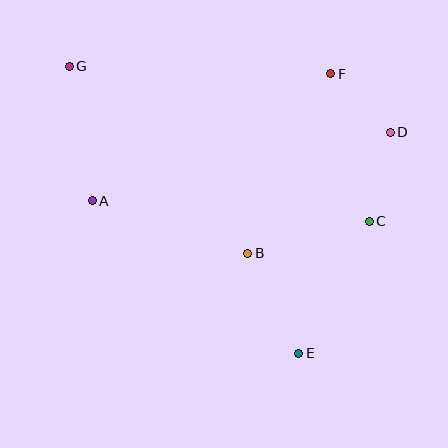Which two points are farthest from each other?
Points E and G are farthest from each other.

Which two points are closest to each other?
Points D and F are closest to each other.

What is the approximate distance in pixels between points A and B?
The distance between A and B is approximately 164 pixels.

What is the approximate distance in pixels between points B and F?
The distance between B and F is approximately 198 pixels.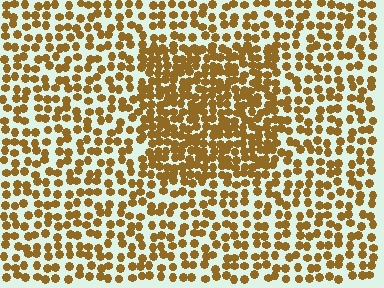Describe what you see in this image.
The image contains small brown elements arranged at two different densities. A rectangle-shaped region is visible where the elements are more densely packed than the surrounding area.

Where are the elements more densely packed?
The elements are more densely packed inside the rectangle boundary.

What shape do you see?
I see a rectangle.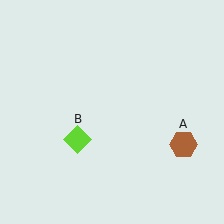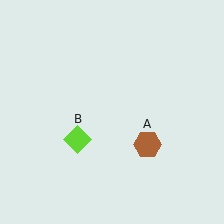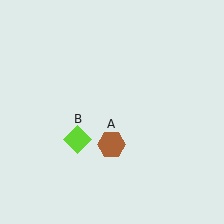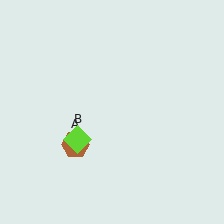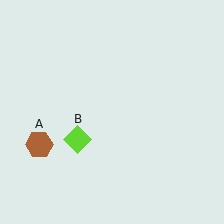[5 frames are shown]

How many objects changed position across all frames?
1 object changed position: brown hexagon (object A).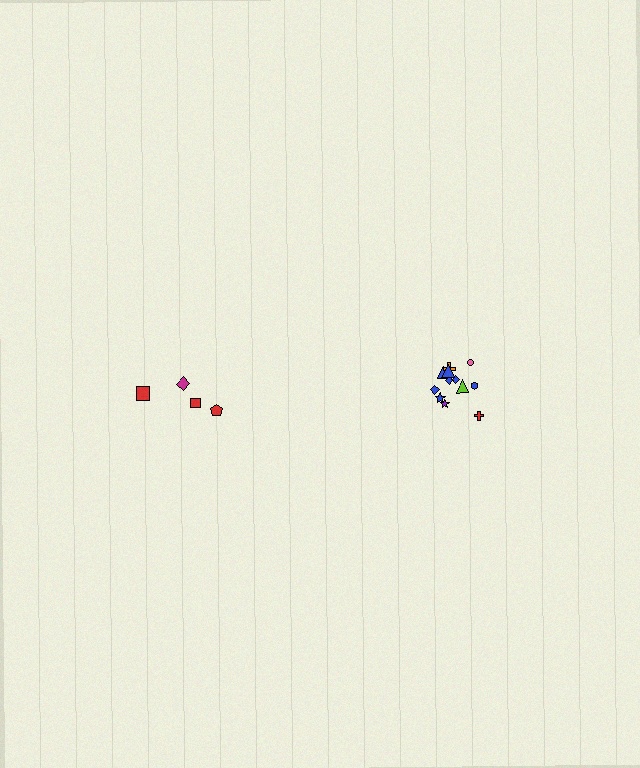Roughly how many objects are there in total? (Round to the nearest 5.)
Roughly 15 objects in total.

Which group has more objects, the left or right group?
The right group.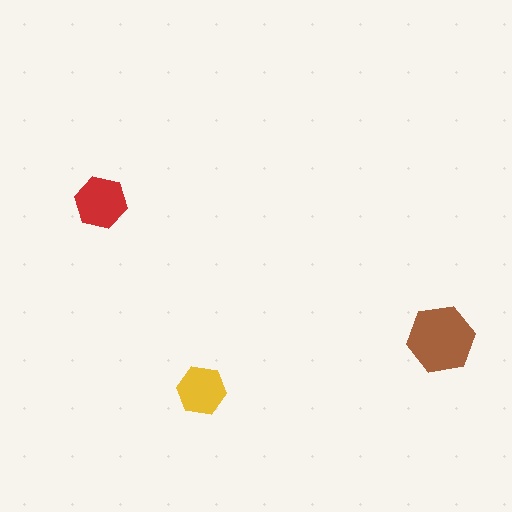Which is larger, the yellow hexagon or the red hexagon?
The red one.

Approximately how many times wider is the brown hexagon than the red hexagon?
About 1.5 times wider.